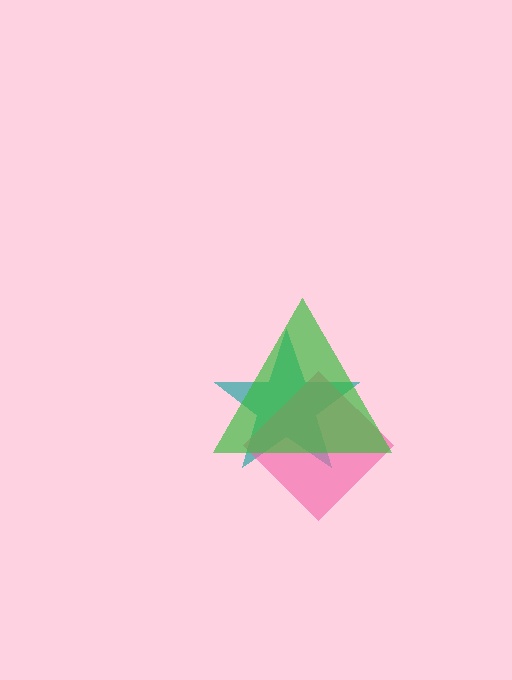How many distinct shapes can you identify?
There are 3 distinct shapes: a teal star, a pink diamond, a green triangle.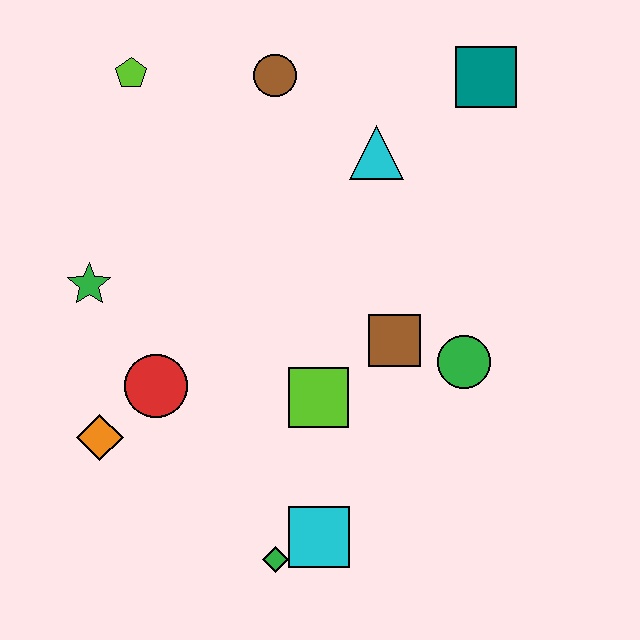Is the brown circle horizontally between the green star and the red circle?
No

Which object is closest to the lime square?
The brown square is closest to the lime square.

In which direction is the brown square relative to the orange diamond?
The brown square is to the right of the orange diamond.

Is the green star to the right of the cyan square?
No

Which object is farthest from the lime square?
The lime pentagon is farthest from the lime square.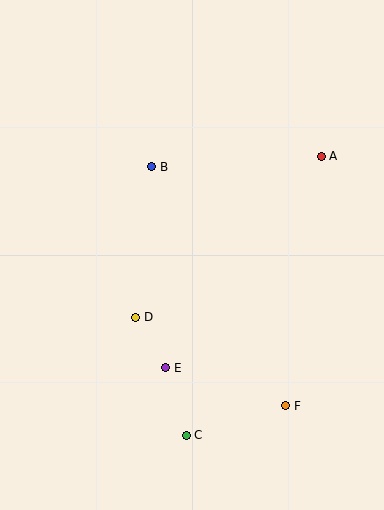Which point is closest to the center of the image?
Point D at (136, 317) is closest to the center.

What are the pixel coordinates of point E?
Point E is at (166, 368).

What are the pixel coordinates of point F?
Point F is at (286, 406).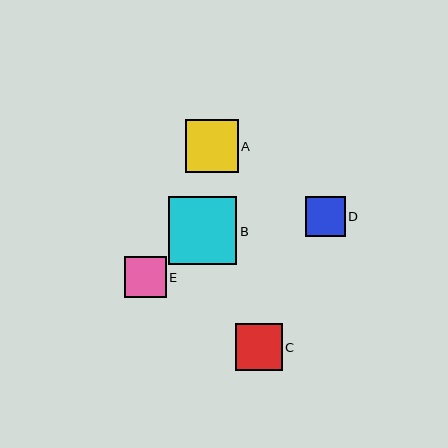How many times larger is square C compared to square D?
Square C is approximately 1.2 times the size of square D.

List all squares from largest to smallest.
From largest to smallest: B, A, C, E, D.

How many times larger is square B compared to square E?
Square B is approximately 1.6 times the size of square E.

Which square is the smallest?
Square D is the smallest with a size of approximately 40 pixels.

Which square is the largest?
Square B is the largest with a size of approximately 68 pixels.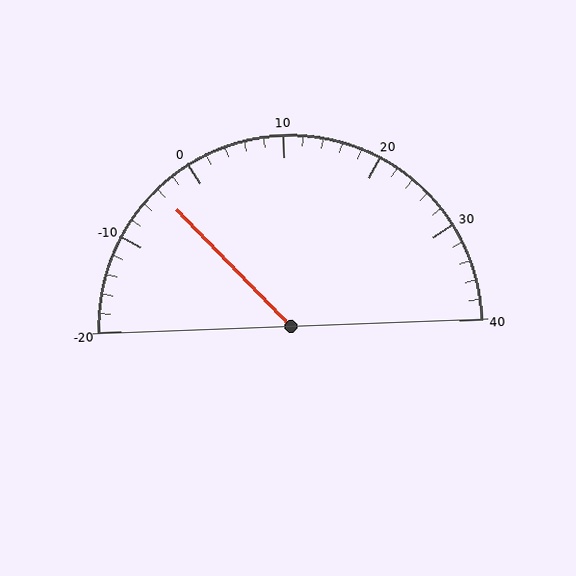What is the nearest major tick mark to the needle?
The nearest major tick mark is 0.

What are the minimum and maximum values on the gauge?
The gauge ranges from -20 to 40.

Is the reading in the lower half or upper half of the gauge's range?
The reading is in the lower half of the range (-20 to 40).